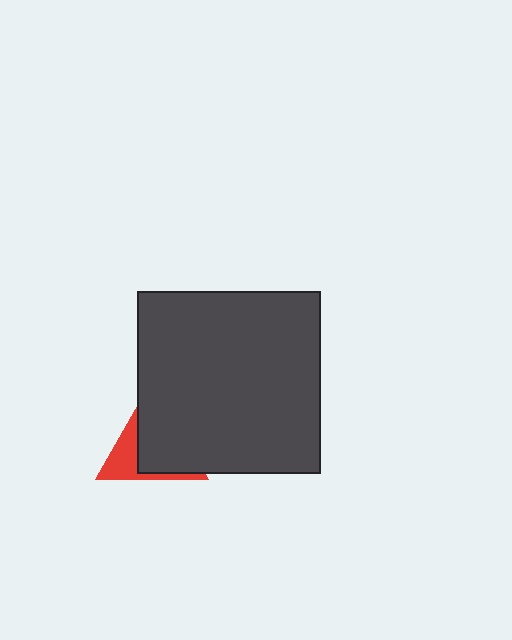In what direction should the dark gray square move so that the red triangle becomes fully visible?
The dark gray square should move right. That is the shortest direction to clear the overlap and leave the red triangle fully visible.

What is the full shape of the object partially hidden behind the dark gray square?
The partially hidden object is a red triangle.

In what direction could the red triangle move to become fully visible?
The red triangle could move left. That would shift it out from behind the dark gray square entirely.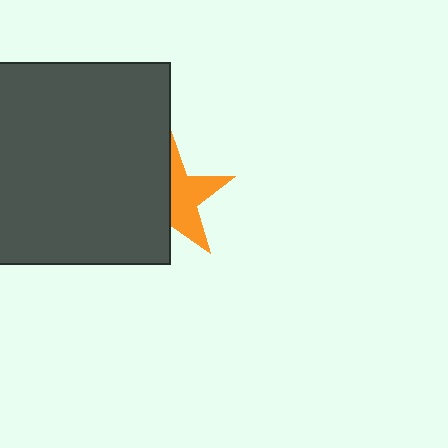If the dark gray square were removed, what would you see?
You would see the complete orange star.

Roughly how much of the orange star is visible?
About half of it is visible (roughly 48%).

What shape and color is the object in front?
The object in front is a dark gray square.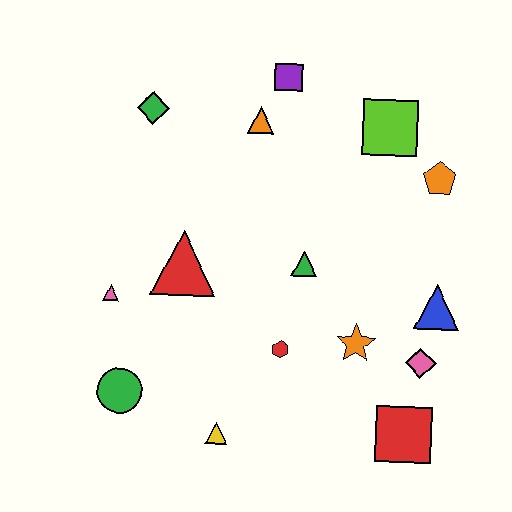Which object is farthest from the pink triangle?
The orange pentagon is farthest from the pink triangle.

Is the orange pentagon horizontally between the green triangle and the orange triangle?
No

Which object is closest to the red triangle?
The pink triangle is closest to the red triangle.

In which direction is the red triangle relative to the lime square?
The red triangle is to the left of the lime square.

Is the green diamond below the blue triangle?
No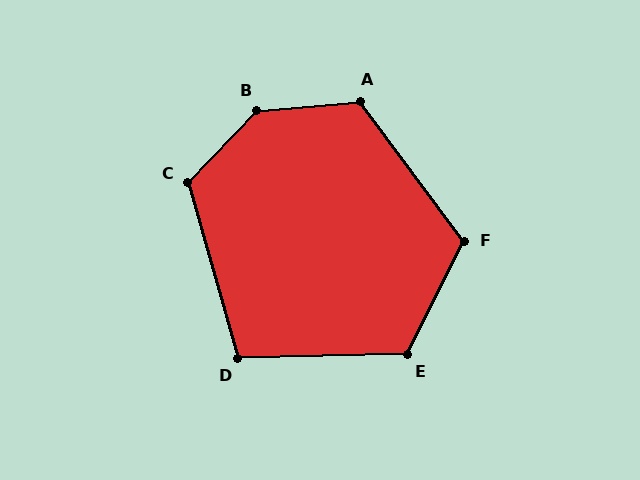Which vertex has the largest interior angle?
B, at approximately 139 degrees.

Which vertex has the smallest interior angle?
D, at approximately 105 degrees.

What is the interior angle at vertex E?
Approximately 118 degrees (obtuse).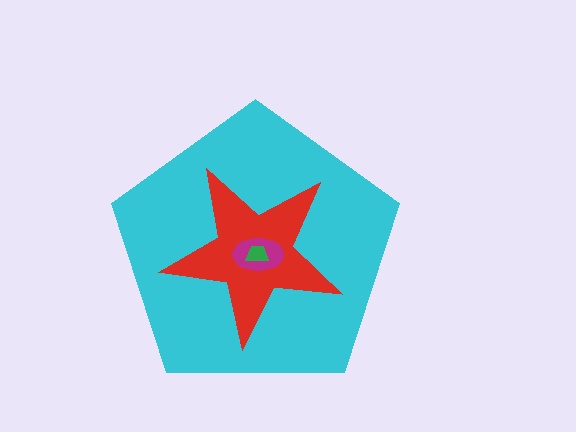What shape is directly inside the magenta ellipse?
The green trapezoid.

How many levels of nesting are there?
4.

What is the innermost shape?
The green trapezoid.